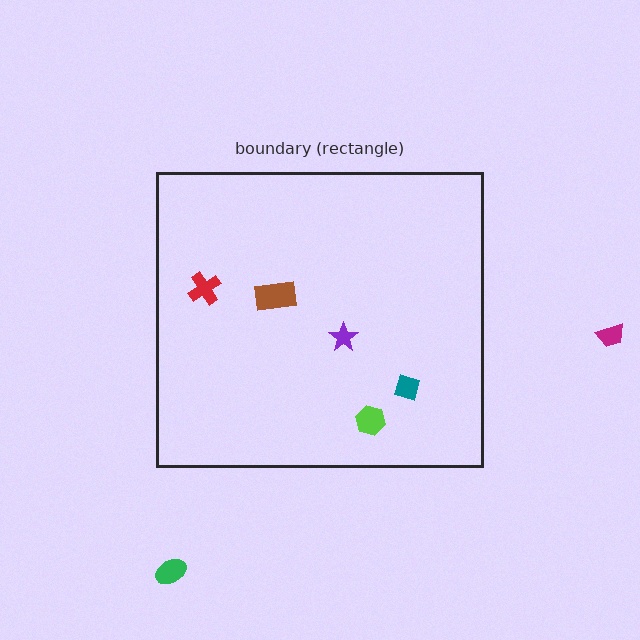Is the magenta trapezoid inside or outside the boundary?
Outside.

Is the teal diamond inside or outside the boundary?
Inside.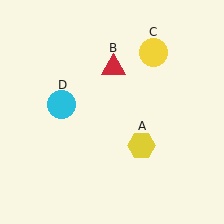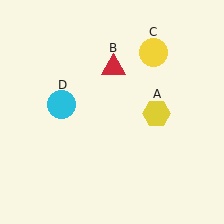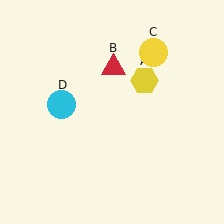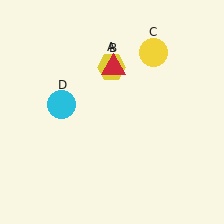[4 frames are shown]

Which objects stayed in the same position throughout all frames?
Red triangle (object B) and yellow circle (object C) and cyan circle (object D) remained stationary.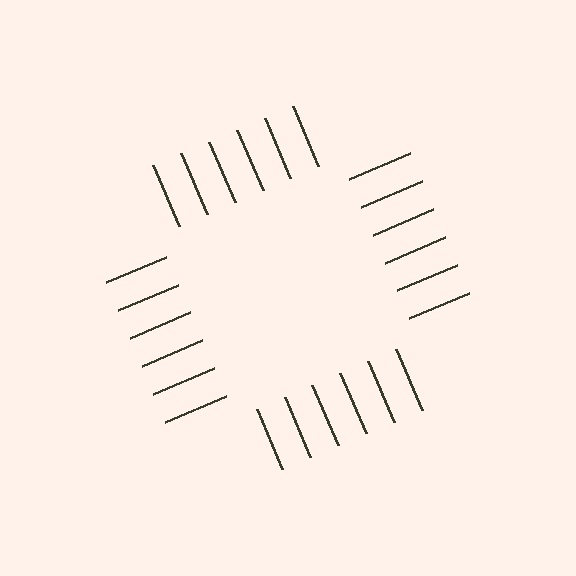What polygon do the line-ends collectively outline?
An illusory square — the line segments terminate on its edges but no continuous stroke is drawn.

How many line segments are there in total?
24 — 6 along each of the 4 edges.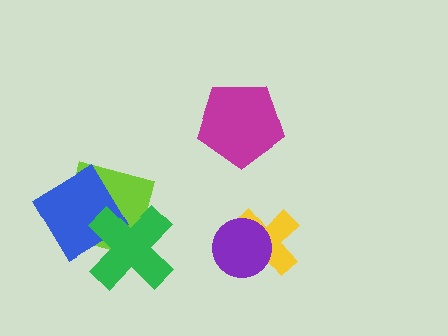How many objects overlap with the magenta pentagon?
0 objects overlap with the magenta pentagon.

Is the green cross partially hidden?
No, no other shape covers it.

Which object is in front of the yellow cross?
The purple circle is in front of the yellow cross.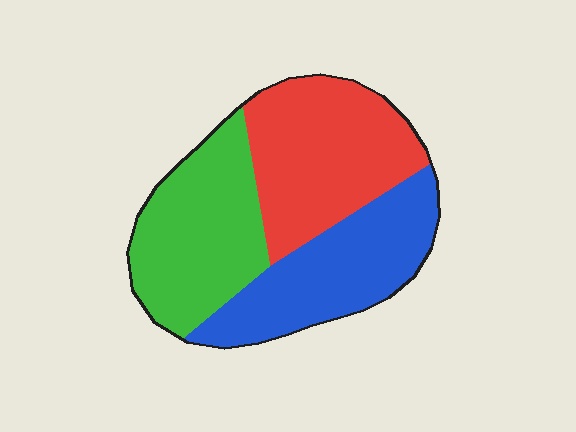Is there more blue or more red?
Red.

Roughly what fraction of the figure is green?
Green takes up between a quarter and a half of the figure.